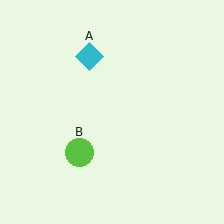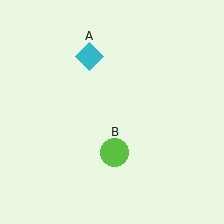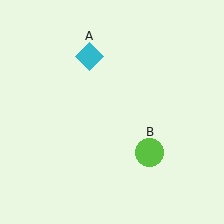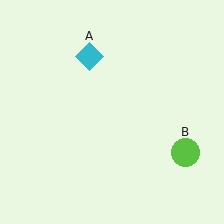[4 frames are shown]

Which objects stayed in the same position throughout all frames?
Cyan diamond (object A) remained stationary.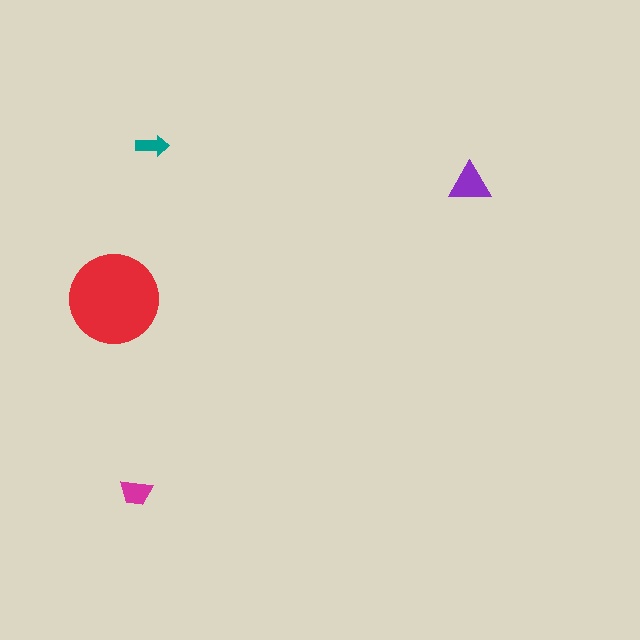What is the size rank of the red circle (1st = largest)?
1st.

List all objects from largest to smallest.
The red circle, the purple triangle, the magenta trapezoid, the teal arrow.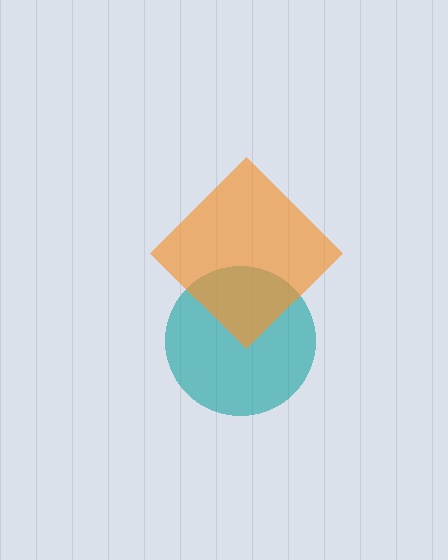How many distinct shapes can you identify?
There are 2 distinct shapes: a teal circle, an orange diamond.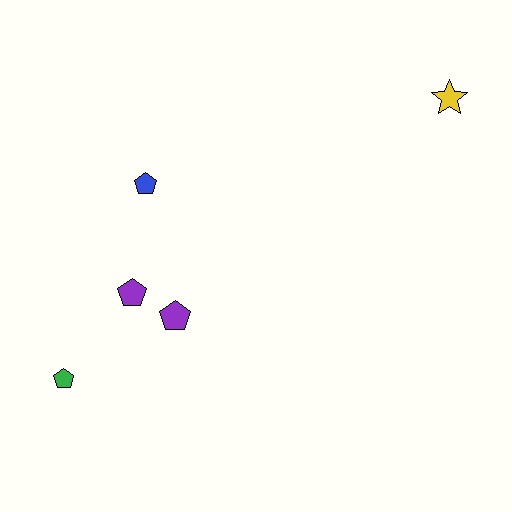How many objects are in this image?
There are 5 objects.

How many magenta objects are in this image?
There are no magenta objects.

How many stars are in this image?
There is 1 star.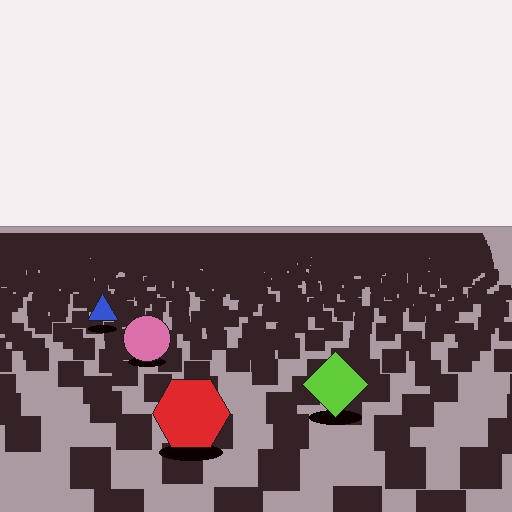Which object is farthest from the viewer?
The blue triangle is farthest from the viewer. It appears smaller and the ground texture around it is denser.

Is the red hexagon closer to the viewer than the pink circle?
Yes. The red hexagon is closer — you can tell from the texture gradient: the ground texture is coarser near it.